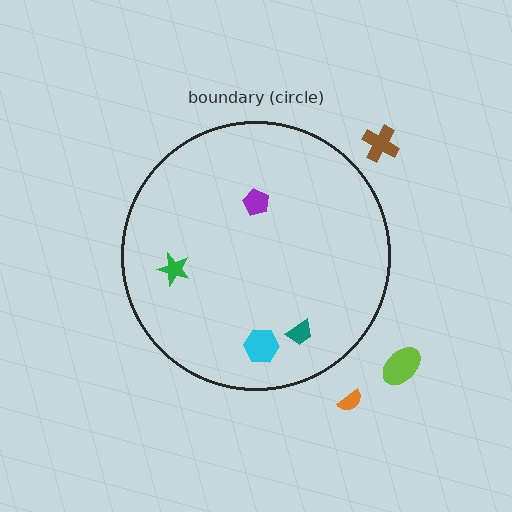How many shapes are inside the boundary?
4 inside, 3 outside.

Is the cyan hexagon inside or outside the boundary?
Inside.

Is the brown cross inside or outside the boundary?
Outside.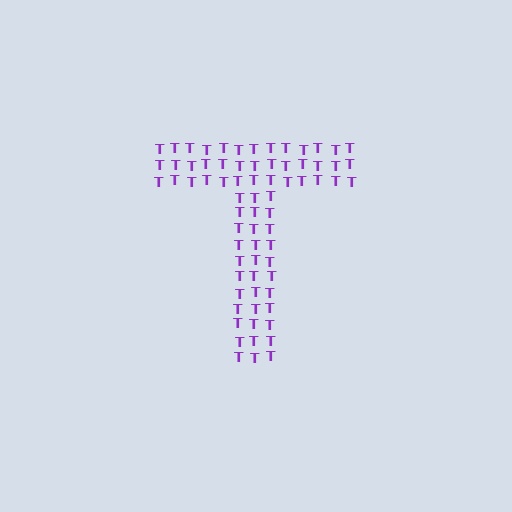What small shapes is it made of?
It is made of small letter T's.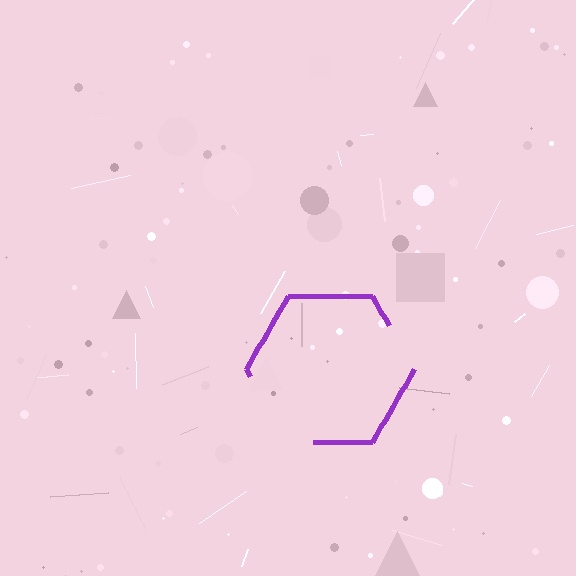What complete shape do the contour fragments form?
The contour fragments form a hexagon.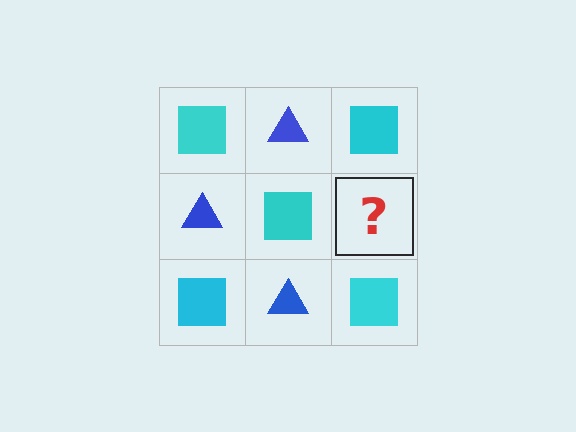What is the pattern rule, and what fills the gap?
The rule is that it alternates cyan square and blue triangle in a checkerboard pattern. The gap should be filled with a blue triangle.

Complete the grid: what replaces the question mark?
The question mark should be replaced with a blue triangle.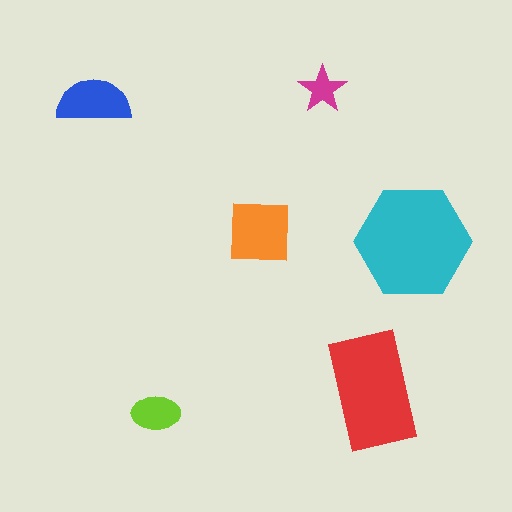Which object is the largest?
The cyan hexagon.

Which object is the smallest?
The magenta star.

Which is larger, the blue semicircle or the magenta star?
The blue semicircle.